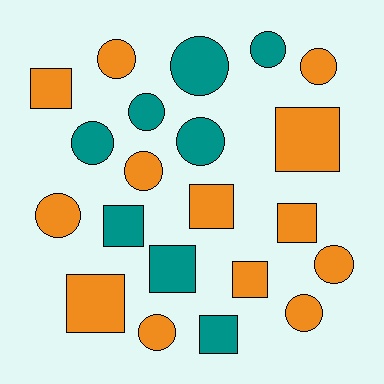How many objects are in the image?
There are 21 objects.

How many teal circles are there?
There are 5 teal circles.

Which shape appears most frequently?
Circle, with 12 objects.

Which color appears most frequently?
Orange, with 13 objects.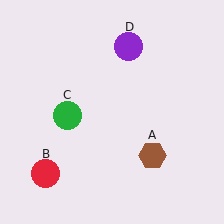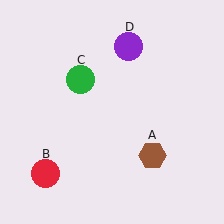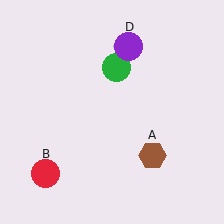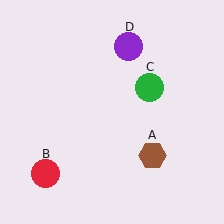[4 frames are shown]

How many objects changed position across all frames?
1 object changed position: green circle (object C).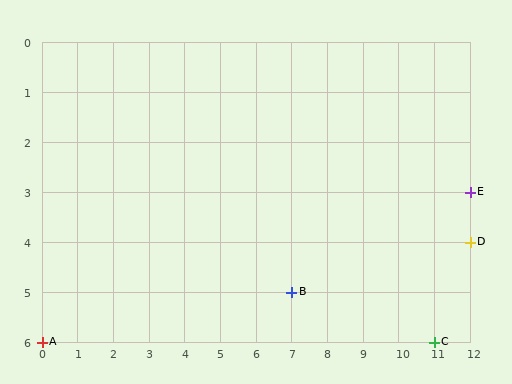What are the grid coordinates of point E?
Point E is at grid coordinates (12, 3).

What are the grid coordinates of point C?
Point C is at grid coordinates (11, 6).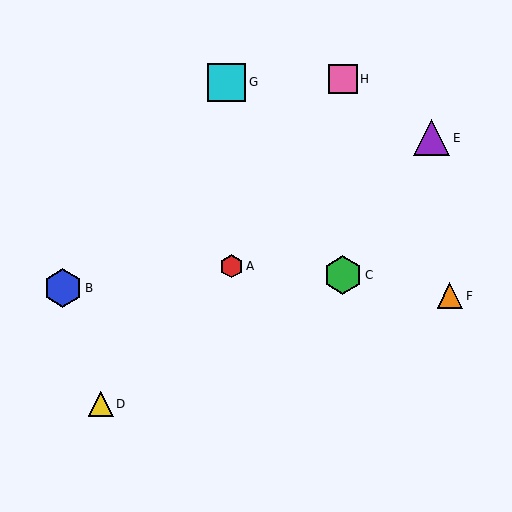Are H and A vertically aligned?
No, H is at x≈343 and A is at x≈232.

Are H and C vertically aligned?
Yes, both are at x≈343.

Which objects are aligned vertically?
Objects C, H are aligned vertically.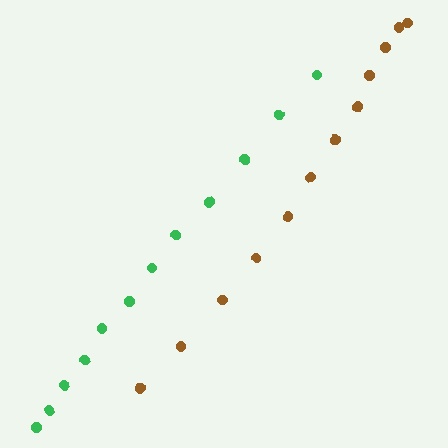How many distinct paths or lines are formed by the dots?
There are 2 distinct paths.